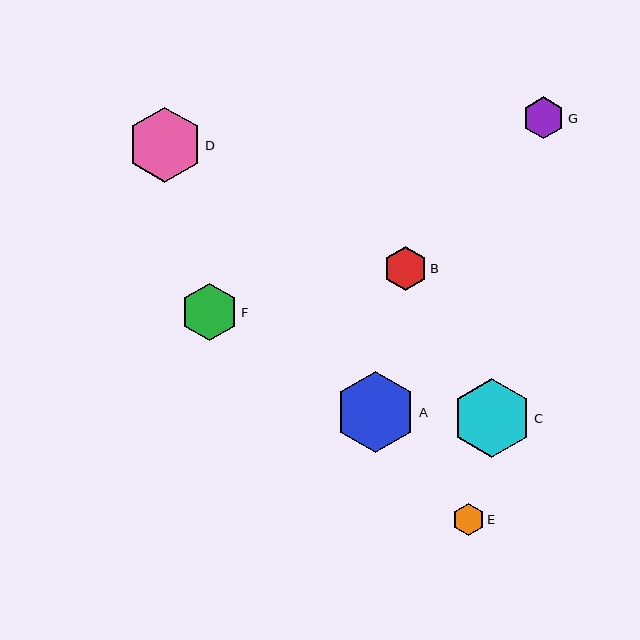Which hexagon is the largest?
Hexagon A is the largest with a size of approximately 81 pixels.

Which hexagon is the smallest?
Hexagon E is the smallest with a size of approximately 32 pixels.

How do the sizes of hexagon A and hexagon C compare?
Hexagon A and hexagon C are approximately the same size.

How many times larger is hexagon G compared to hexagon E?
Hexagon G is approximately 1.3 times the size of hexagon E.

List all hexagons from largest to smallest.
From largest to smallest: A, C, D, F, B, G, E.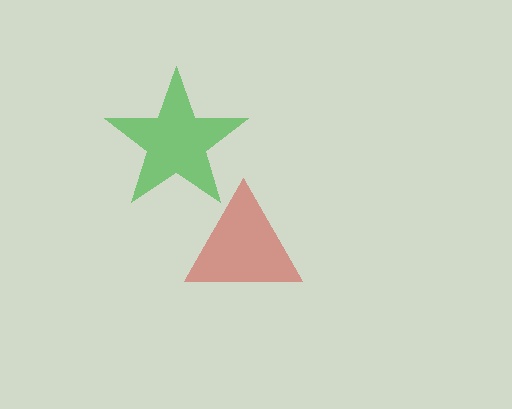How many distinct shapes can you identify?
There are 2 distinct shapes: a red triangle, a green star.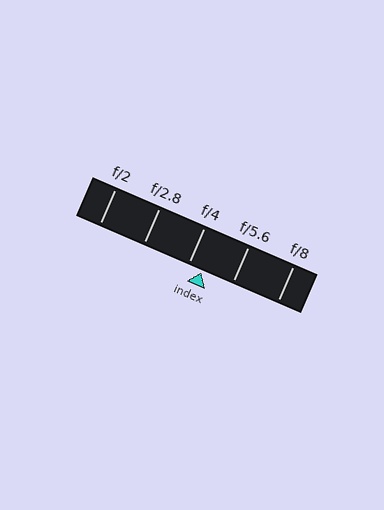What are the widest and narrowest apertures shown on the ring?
The widest aperture shown is f/2 and the narrowest is f/8.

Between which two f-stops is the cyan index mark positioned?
The index mark is between f/4 and f/5.6.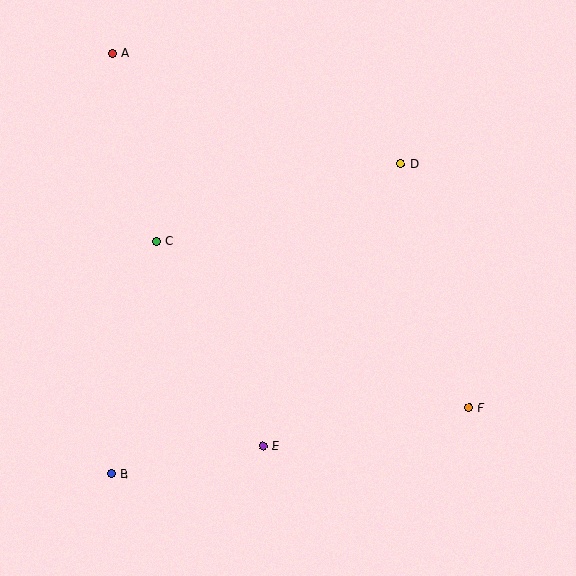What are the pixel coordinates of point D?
Point D is at (401, 163).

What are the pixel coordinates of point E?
Point E is at (263, 446).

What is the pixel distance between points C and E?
The distance between C and E is 231 pixels.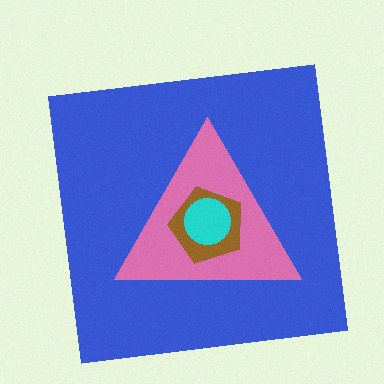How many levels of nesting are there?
4.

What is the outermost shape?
The blue square.